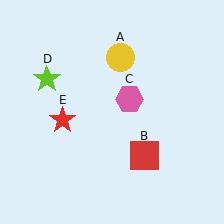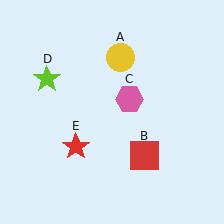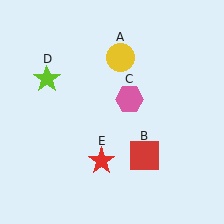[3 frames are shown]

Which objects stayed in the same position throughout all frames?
Yellow circle (object A) and red square (object B) and pink hexagon (object C) and lime star (object D) remained stationary.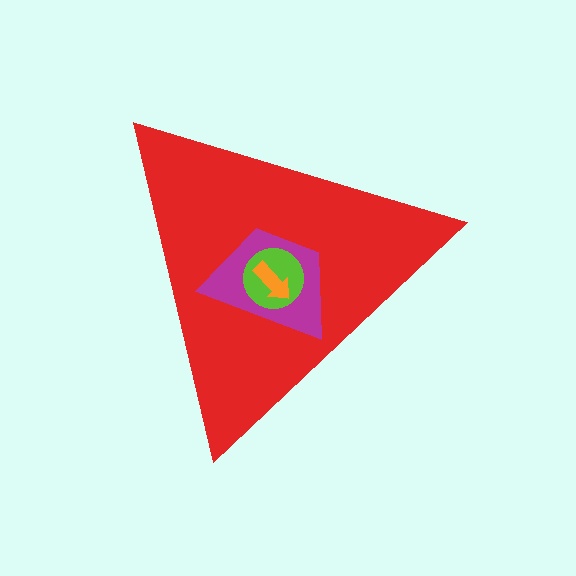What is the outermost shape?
The red triangle.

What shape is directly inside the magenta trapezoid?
The lime circle.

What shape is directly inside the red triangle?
The magenta trapezoid.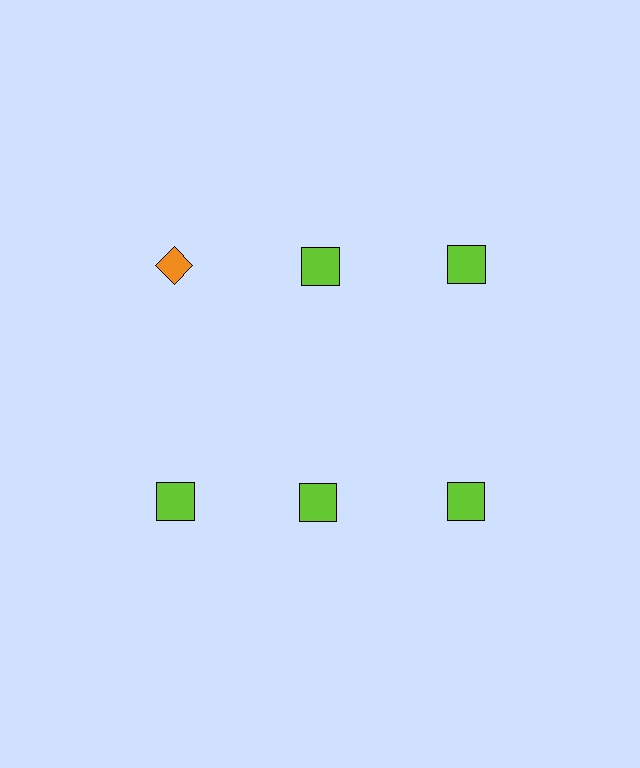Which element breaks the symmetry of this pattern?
The orange diamond in the top row, leftmost column breaks the symmetry. All other shapes are lime squares.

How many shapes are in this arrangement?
There are 6 shapes arranged in a grid pattern.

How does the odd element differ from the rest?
It differs in both color (orange instead of lime) and shape (diamond instead of square).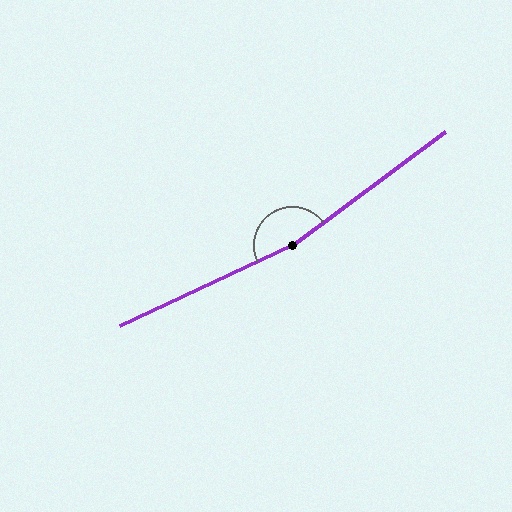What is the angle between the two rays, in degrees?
Approximately 168 degrees.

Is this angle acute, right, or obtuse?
It is obtuse.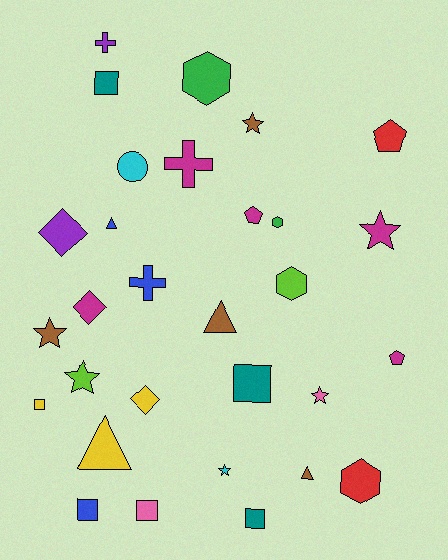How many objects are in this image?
There are 30 objects.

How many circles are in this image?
There is 1 circle.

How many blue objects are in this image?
There are 3 blue objects.